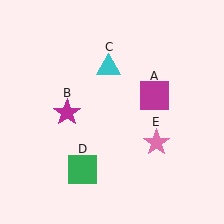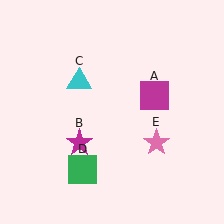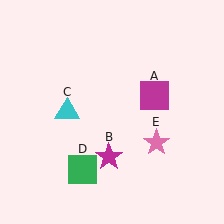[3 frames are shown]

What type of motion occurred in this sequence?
The magenta star (object B), cyan triangle (object C) rotated counterclockwise around the center of the scene.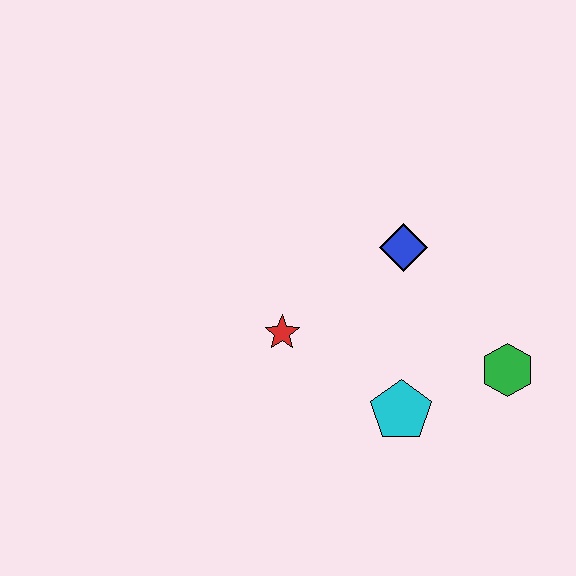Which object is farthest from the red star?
The green hexagon is farthest from the red star.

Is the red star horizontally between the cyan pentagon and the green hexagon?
No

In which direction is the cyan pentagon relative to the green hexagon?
The cyan pentagon is to the left of the green hexagon.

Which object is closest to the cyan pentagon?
The green hexagon is closest to the cyan pentagon.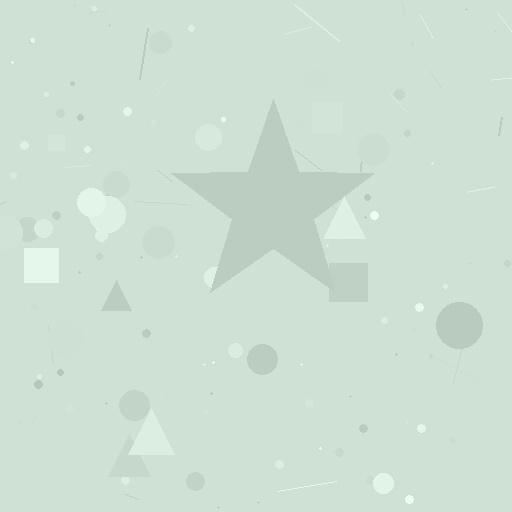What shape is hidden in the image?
A star is hidden in the image.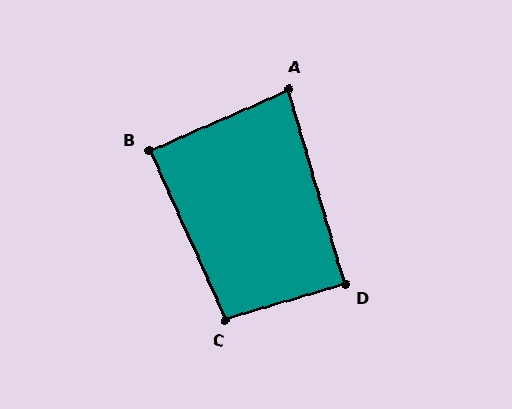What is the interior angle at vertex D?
Approximately 90 degrees (approximately right).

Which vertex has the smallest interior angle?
A, at approximately 82 degrees.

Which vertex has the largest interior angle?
C, at approximately 98 degrees.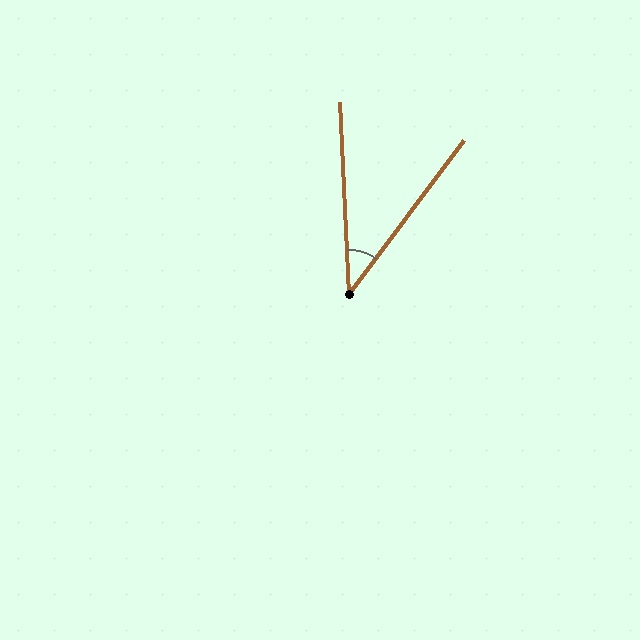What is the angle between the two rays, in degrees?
Approximately 39 degrees.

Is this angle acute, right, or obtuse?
It is acute.